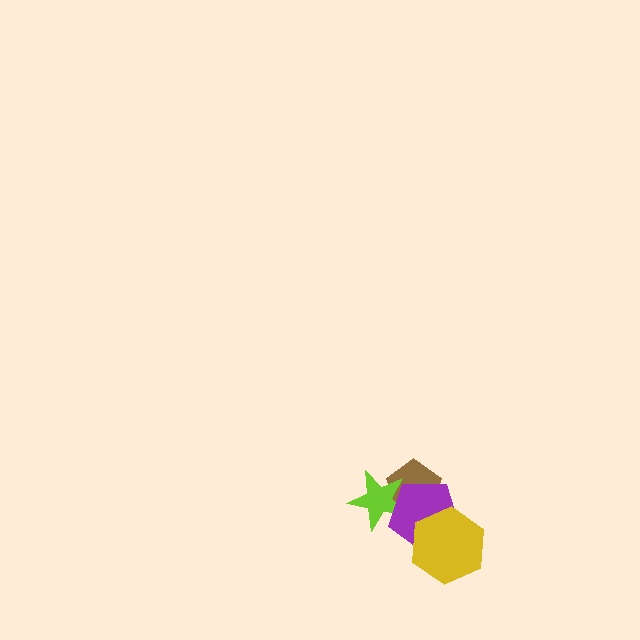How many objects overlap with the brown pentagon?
2 objects overlap with the brown pentagon.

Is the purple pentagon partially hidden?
Yes, it is partially covered by another shape.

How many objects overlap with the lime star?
2 objects overlap with the lime star.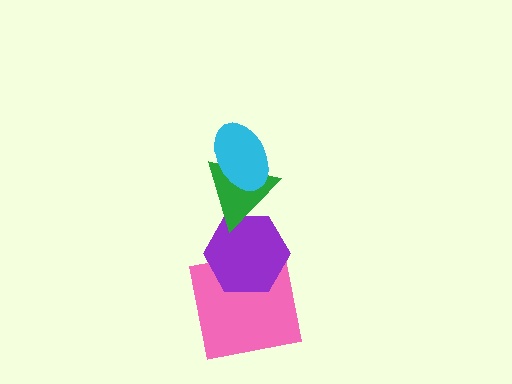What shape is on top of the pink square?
The purple hexagon is on top of the pink square.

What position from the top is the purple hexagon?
The purple hexagon is 3rd from the top.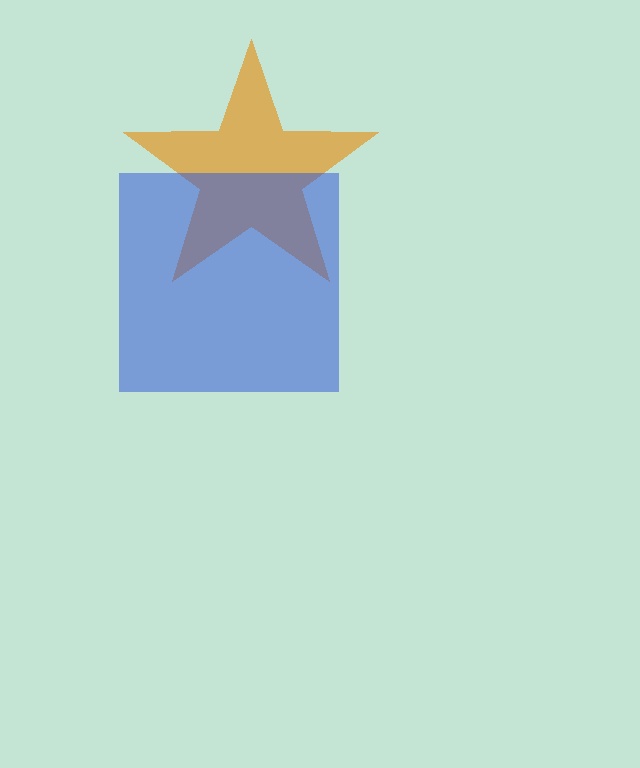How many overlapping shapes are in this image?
There are 2 overlapping shapes in the image.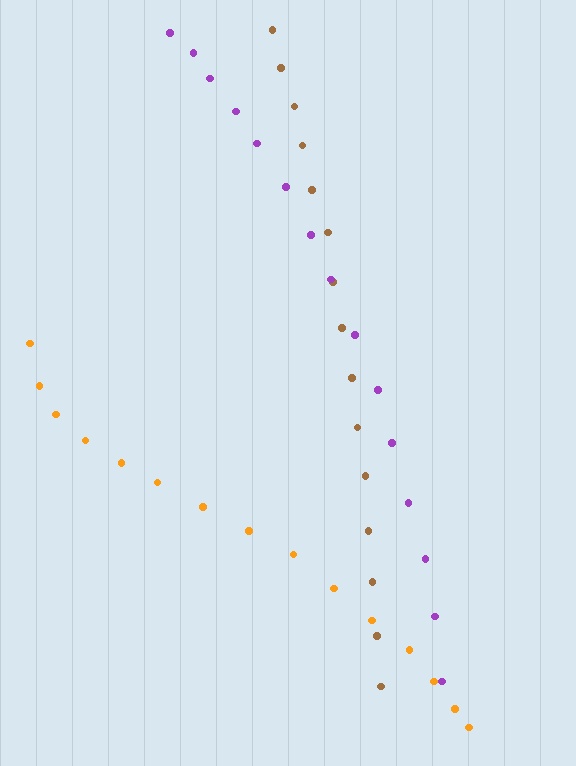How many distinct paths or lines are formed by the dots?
There are 3 distinct paths.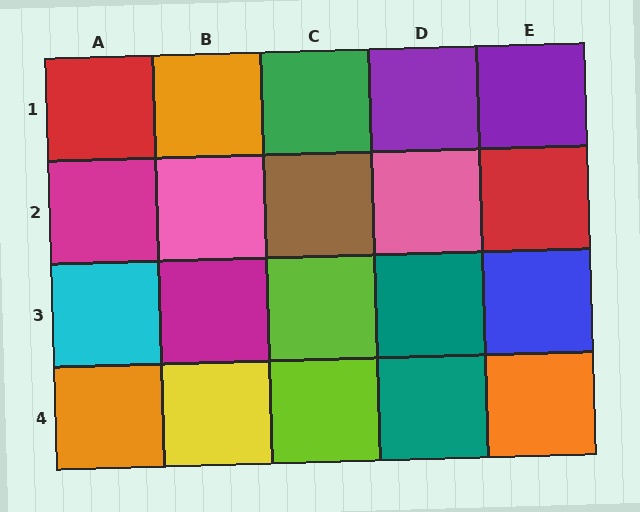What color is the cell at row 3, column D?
Teal.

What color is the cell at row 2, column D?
Pink.